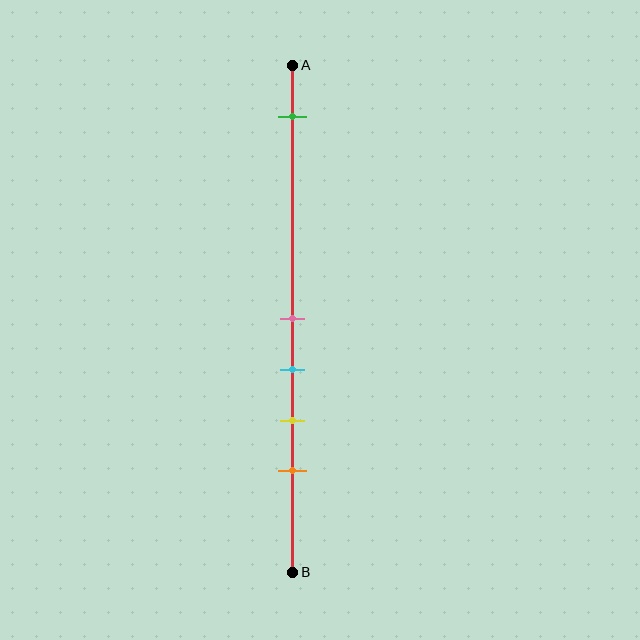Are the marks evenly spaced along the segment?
No, the marks are not evenly spaced.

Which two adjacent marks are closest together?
The pink and cyan marks are the closest adjacent pair.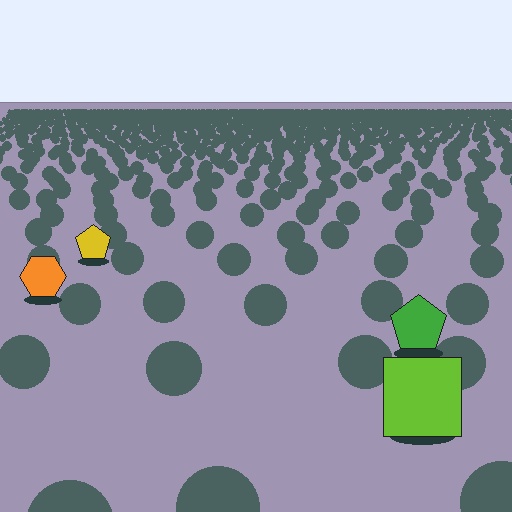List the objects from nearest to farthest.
From nearest to farthest: the lime square, the green pentagon, the orange hexagon, the yellow pentagon.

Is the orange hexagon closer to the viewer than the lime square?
No. The lime square is closer — you can tell from the texture gradient: the ground texture is coarser near it.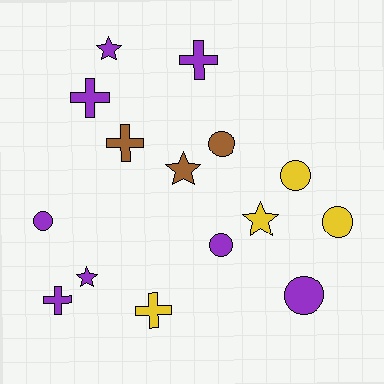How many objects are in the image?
There are 15 objects.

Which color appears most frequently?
Purple, with 8 objects.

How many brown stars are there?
There is 1 brown star.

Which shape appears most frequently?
Circle, with 6 objects.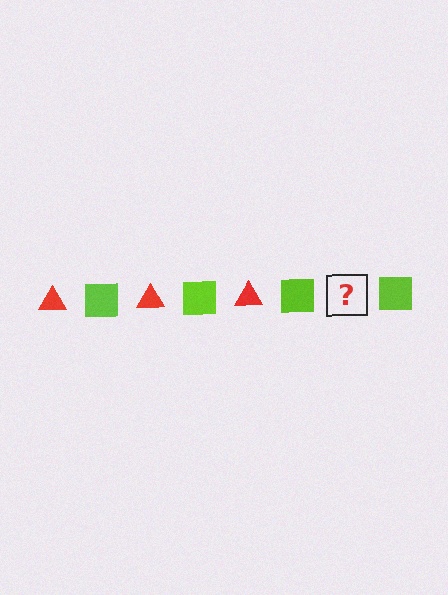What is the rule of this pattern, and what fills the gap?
The rule is that the pattern alternates between red triangle and lime square. The gap should be filled with a red triangle.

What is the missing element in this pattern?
The missing element is a red triangle.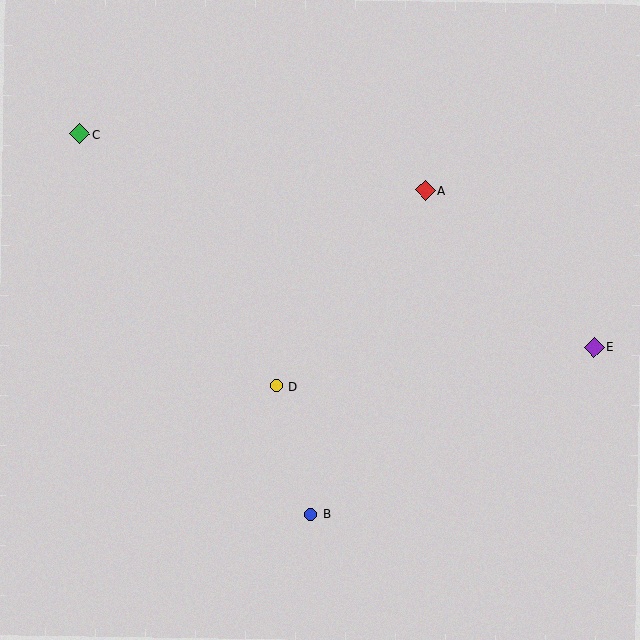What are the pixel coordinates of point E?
Point E is at (594, 347).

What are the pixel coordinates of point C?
Point C is at (79, 134).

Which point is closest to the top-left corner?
Point C is closest to the top-left corner.